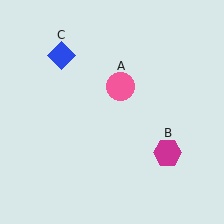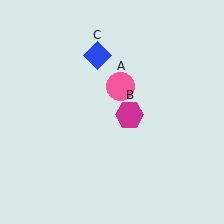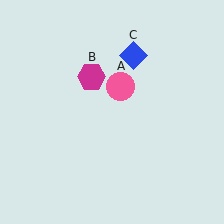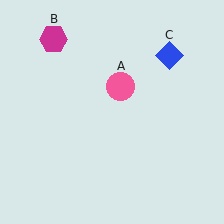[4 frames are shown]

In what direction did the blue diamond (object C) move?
The blue diamond (object C) moved right.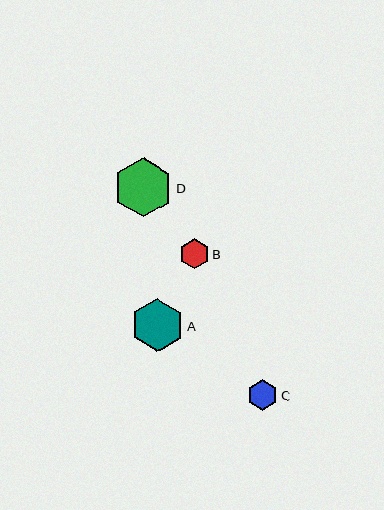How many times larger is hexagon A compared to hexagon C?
Hexagon A is approximately 1.7 times the size of hexagon C.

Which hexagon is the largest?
Hexagon D is the largest with a size of approximately 59 pixels.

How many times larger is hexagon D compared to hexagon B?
Hexagon D is approximately 2.0 times the size of hexagon B.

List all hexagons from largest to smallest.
From largest to smallest: D, A, C, B.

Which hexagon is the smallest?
Hexagon B is the smallest with a size of approximately 30 pixels.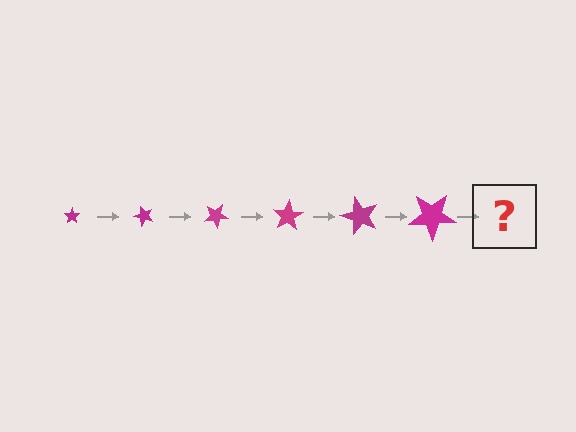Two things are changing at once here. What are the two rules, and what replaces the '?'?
The two rules are that the star grows larger each step and it rotates 50 degrees each step. The '?' should be a star, larger than the previous one and rotated 300 degrees from the start.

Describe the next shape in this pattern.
It should be a star, larger than the previous one and rotated 300 degrees from the start.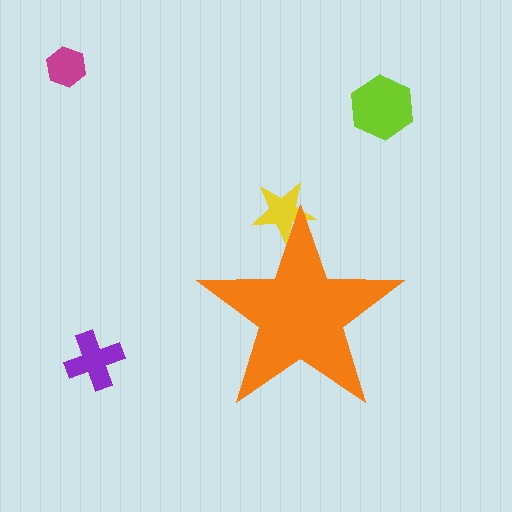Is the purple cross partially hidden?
No, the purple cross is fully visible.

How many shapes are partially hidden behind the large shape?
1 shape is partially hidden.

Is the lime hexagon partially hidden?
No, the lime hexagon is fully visible.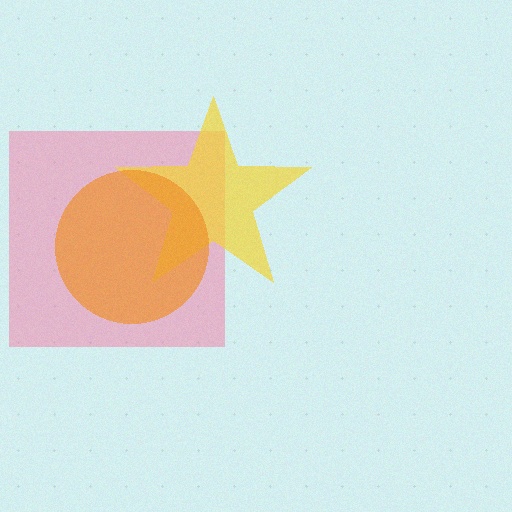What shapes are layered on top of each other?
The layered shapes are: a pink square, a yellow star, an orange circle.